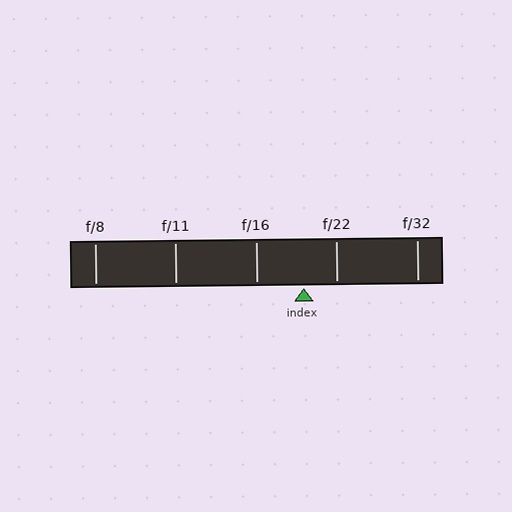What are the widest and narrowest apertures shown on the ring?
The widest aperture shown is f/8 and the narrowest is f/32.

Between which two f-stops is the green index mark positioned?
The index mark is between f/16 and f/22.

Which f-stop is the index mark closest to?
The index mark is closest to f/22.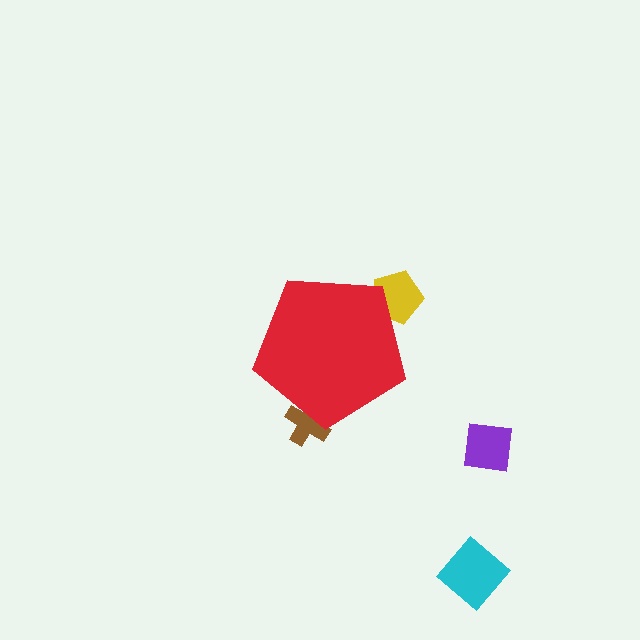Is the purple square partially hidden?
No, the purple square is fully visible.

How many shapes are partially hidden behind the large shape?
2 shapes are partially hidden.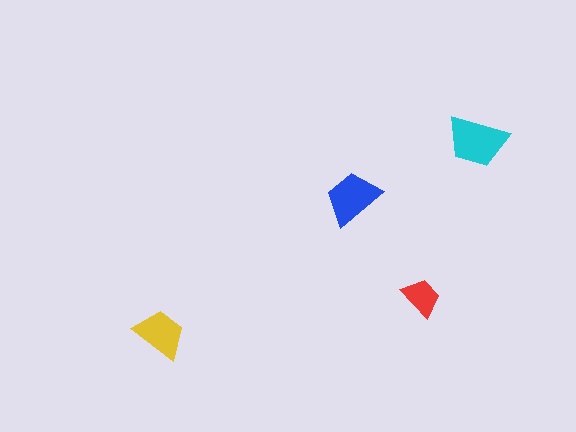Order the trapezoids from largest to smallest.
the cyan one, the blue one, the yellow one, the red one.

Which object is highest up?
The cyan trapezoid is topmost.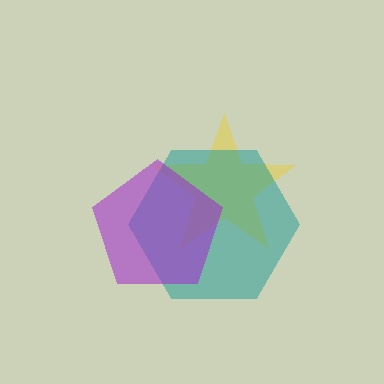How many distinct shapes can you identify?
There are 3 distinct shapes: a yellow star, a teal hexagon, a purple pentagon.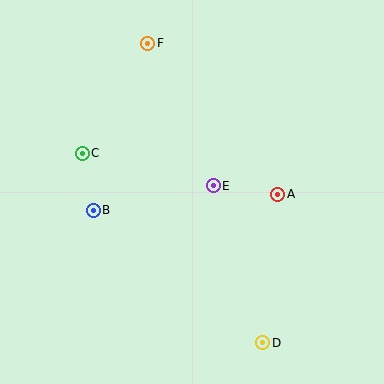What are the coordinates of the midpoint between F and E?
The midpoint between F and E is at (180, 114).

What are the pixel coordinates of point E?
Point E is at (213, 186).